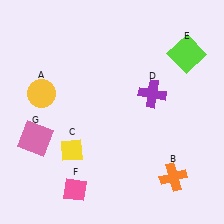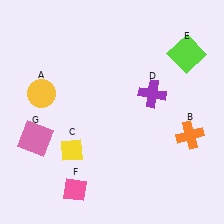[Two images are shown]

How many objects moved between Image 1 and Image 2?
1 object moved between the two images.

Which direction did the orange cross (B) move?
The orange cross (B) moved up.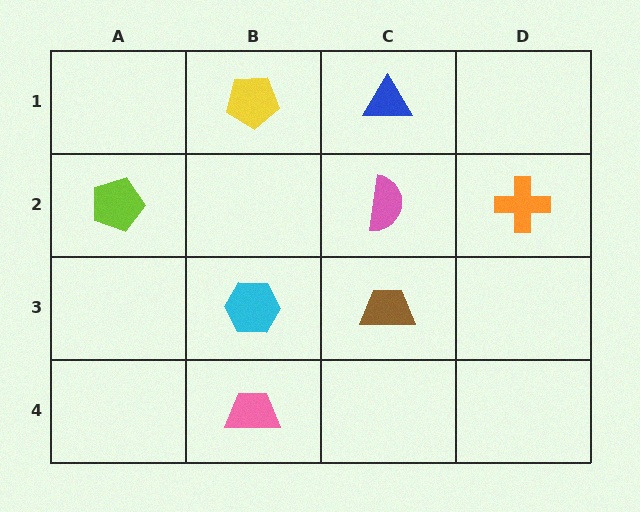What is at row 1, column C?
A blue triangle.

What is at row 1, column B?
A yellow pentagon.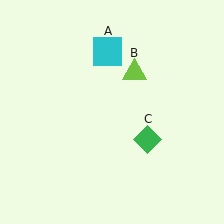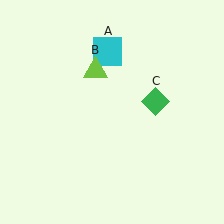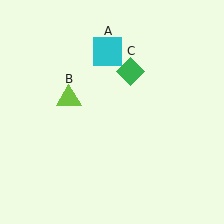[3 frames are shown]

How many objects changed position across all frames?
2 objects changed position: lime triangle (object B), green diamond (object C).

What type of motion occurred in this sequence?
The lime triangle (object B), green diamond (object C) rotated counterclockwise around the center of the scene.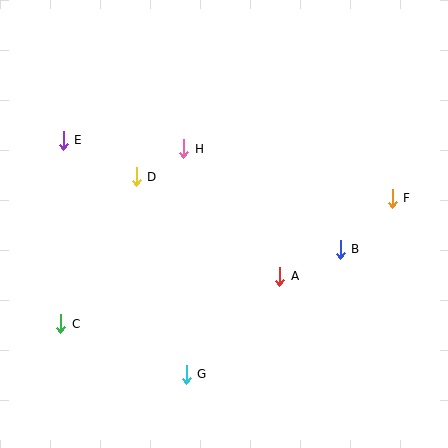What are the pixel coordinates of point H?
Point H is at (184, 149).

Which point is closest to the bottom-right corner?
Point B is closest to the bottom-right corner.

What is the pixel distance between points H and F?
The distance between H and F is 214 pixels.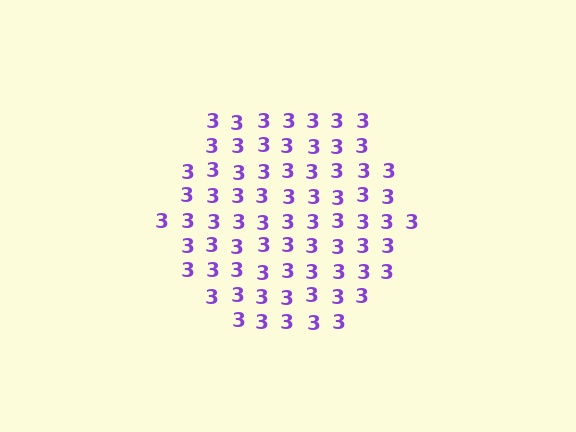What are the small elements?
The small elements are digit 3's.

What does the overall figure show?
The overall figure shows a hexagon.